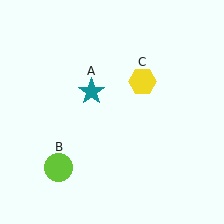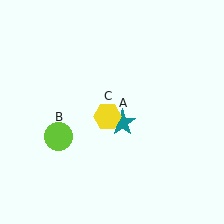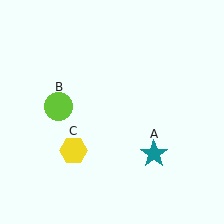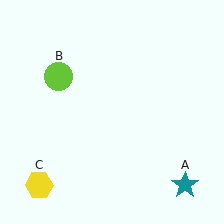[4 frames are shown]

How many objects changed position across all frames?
3 objects changed position: teal star (object A), lime circle (object B), yellow hexagon (object C).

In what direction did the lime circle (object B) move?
The lime circle (object B) moved up.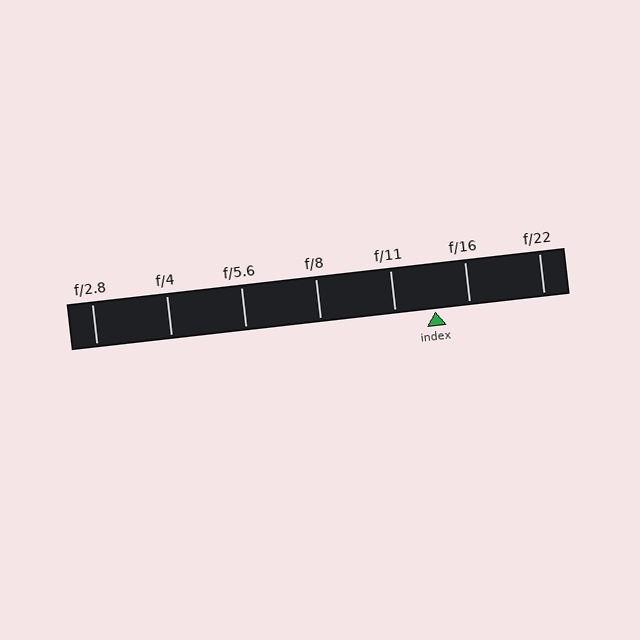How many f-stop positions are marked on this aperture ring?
There are 7 f-stop positions marked.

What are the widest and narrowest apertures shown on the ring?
The widest aperture shown is f/2.8 and the narrowest is f/22.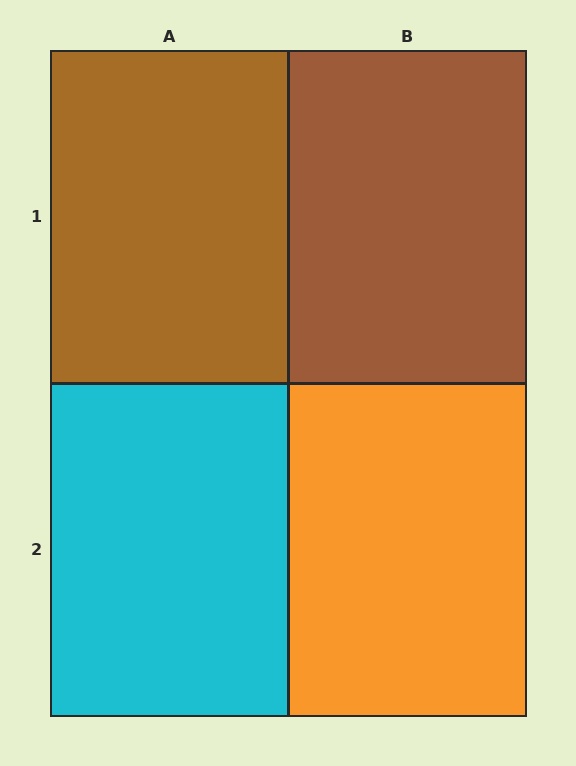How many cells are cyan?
1 cell is cyan.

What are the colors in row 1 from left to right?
Brown, brown.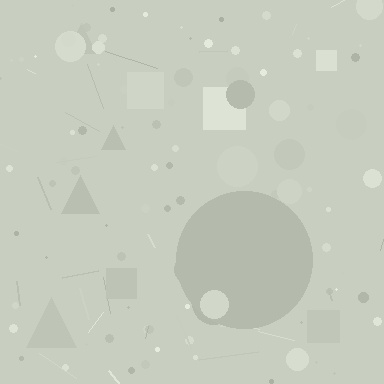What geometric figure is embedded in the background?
A circle is embedded in the background.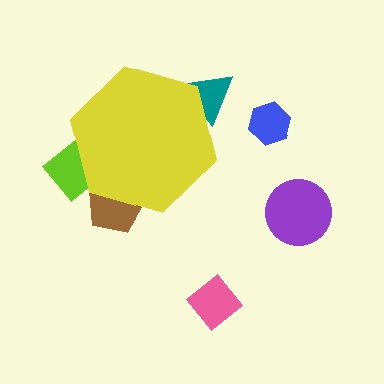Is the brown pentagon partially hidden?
Yes, the brown pentagon is partially hidden behind the yellow hexagon.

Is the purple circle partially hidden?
No, the purple circle is fully visible.